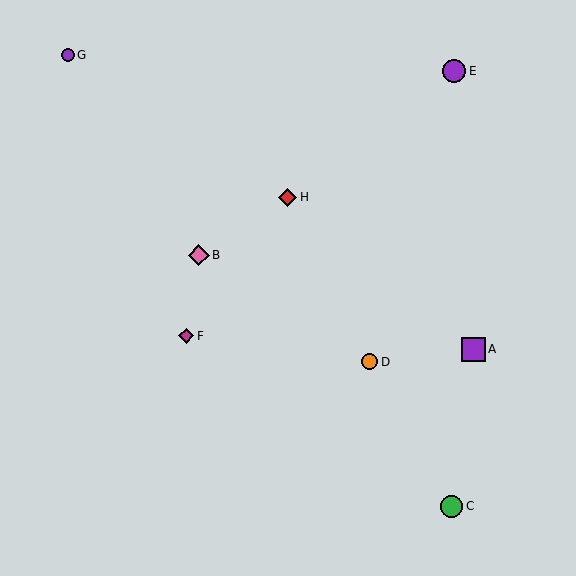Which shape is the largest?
The purple square (labeled A) is the largest.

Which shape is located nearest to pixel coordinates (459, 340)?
The purple square (labeled A) at (473, 349) is nearest to that location.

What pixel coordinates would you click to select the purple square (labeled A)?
Click at (473, 349) to select the purple square A.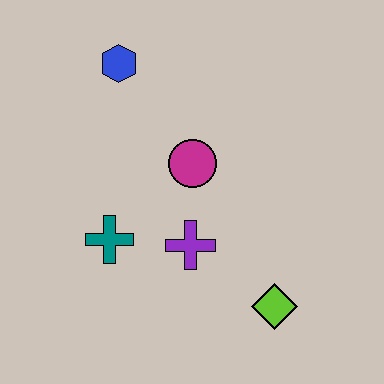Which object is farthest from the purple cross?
The blue hexagon is farthest from the purple cross.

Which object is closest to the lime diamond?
The purple cross is closest to the lime diamond.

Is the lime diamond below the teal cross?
Yes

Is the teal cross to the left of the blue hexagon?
Yes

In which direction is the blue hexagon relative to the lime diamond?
The blue hexagon is above the lime diamond.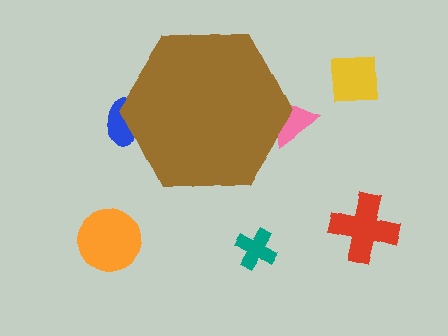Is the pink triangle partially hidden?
Yes, the pink triangle is partially hidden behind the brown hexagon.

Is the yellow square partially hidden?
No, the yellow square is fully visible.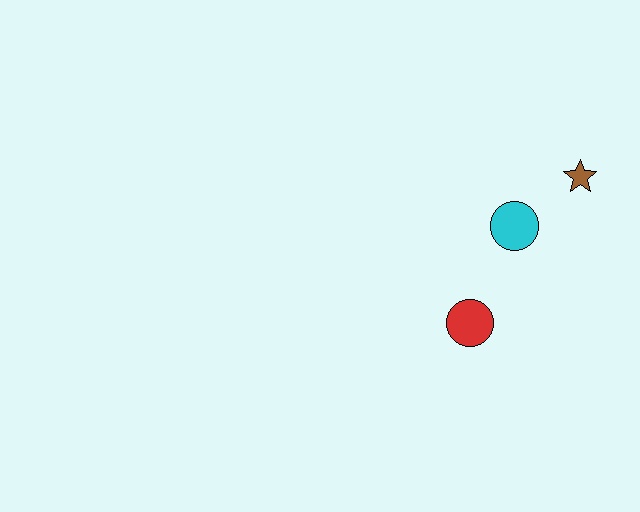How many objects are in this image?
There are 3 objects.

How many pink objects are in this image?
There are no pink objects.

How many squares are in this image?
There are no squares.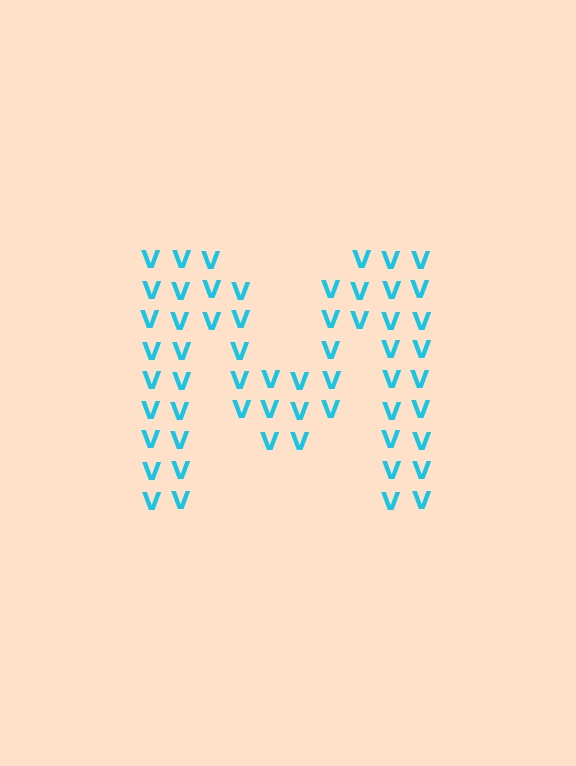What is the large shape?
The large shape is the letter M.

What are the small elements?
The small elements are letter V's.